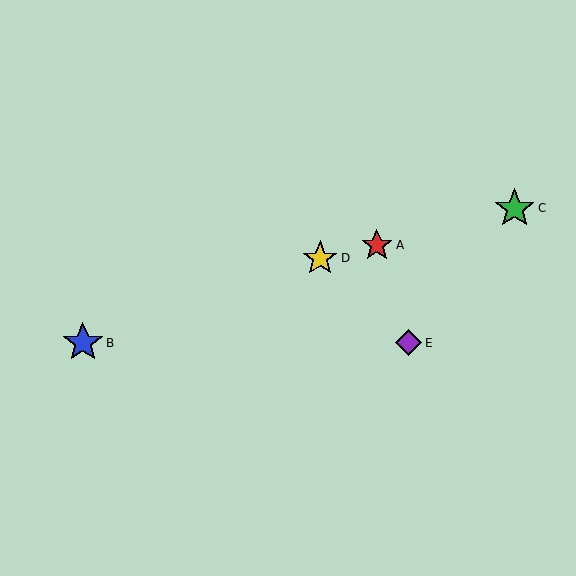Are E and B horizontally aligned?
Yes, both are at y≈343.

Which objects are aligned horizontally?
Objects B, E are aligned horizontally.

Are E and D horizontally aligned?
No, E is at y≈343 and D is at y≈258.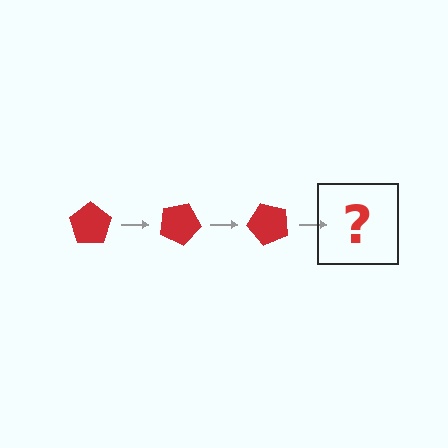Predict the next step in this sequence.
The next step is a red pentagon rotated 75 degrees.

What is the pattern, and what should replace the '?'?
The pattern is that the pentagon rotates 25 degrees each step. The '?' should be a red pentagon rotated 75 degrees.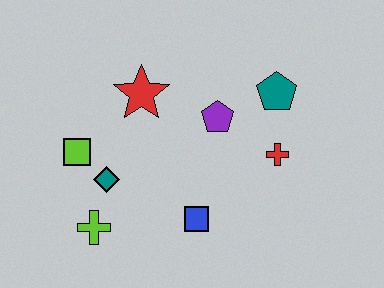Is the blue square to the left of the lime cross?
No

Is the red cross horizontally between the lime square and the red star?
No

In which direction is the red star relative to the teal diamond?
The red star is above the teal diamond.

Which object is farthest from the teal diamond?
The teal pentagon is farthest from the teal diamond.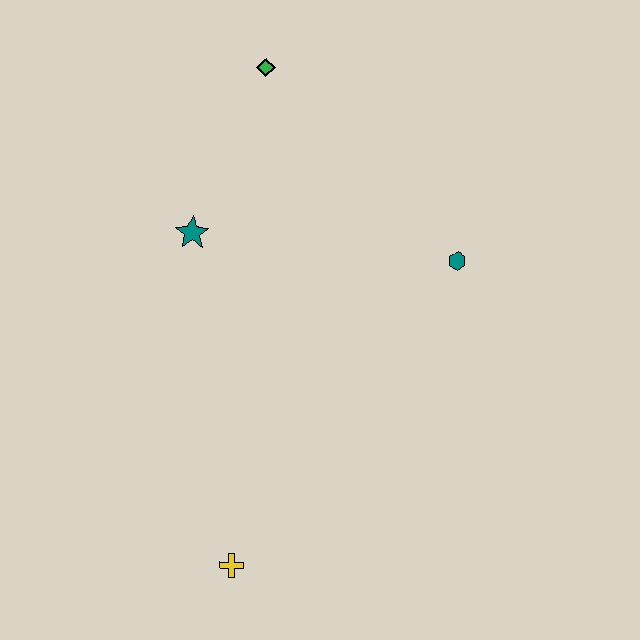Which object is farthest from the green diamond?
The yellow cross is farthest from the green diamond.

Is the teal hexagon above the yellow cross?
Yes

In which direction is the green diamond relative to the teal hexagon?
The green diamond is to the left of the teal hexagon.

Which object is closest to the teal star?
The green diamond is closest to the teal star.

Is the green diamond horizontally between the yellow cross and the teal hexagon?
Yes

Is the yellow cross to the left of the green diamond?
Yes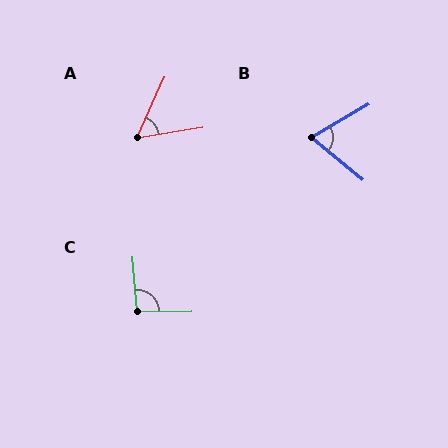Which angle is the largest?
C, at approximately 94 degrees.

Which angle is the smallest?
A, at approximately 56 degrees.